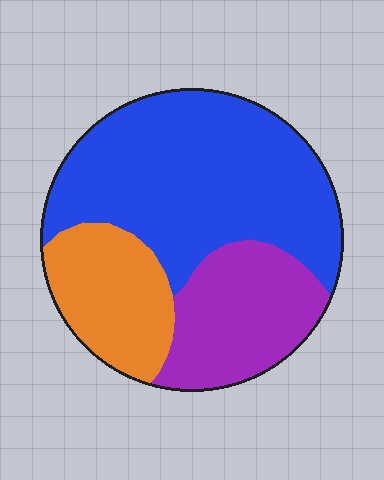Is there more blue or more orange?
Blue.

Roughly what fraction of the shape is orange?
Orange takes up about one fifth (1/5) of the shape.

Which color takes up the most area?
Blue, at roughly 55%.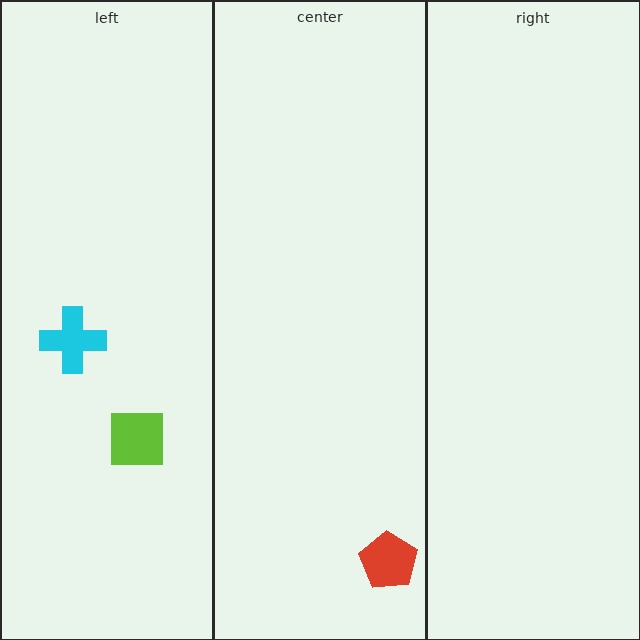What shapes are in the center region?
The red pentagon.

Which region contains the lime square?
The left region.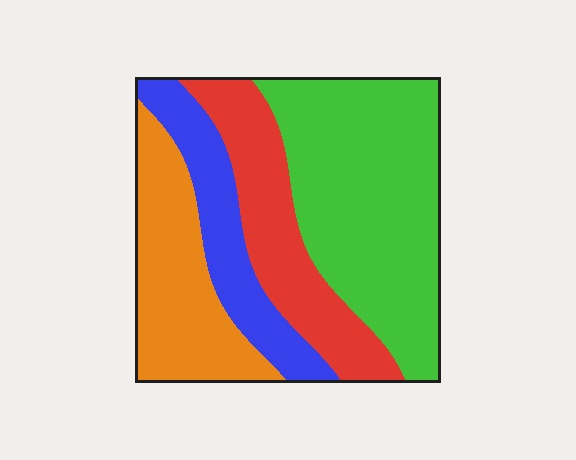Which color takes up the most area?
Green, at roughly 40%.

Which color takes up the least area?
Blue, at roughly 15%.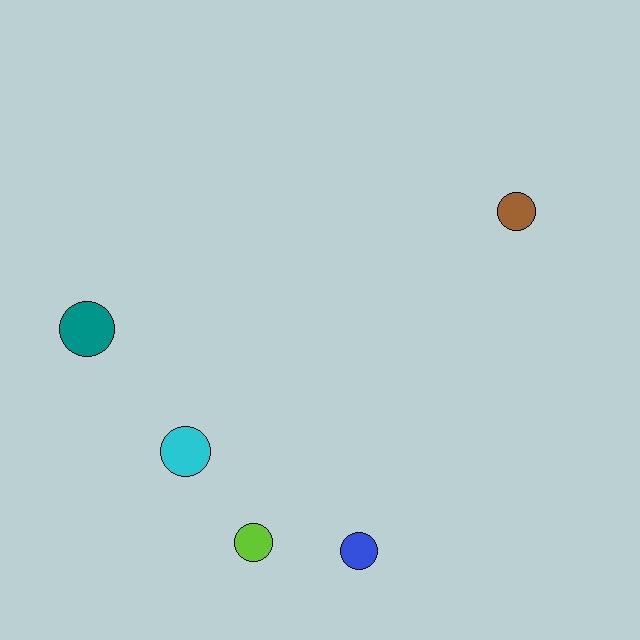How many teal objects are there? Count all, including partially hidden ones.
There is 1 teal object.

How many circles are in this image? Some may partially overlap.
There are 5 circles.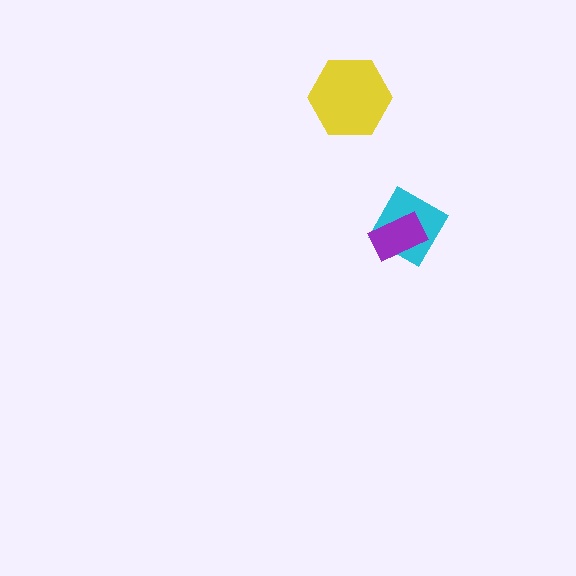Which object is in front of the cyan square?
The purple rectangle is in front of the cyan square.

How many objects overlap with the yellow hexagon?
0 objects overlap with the yellow hexagon.